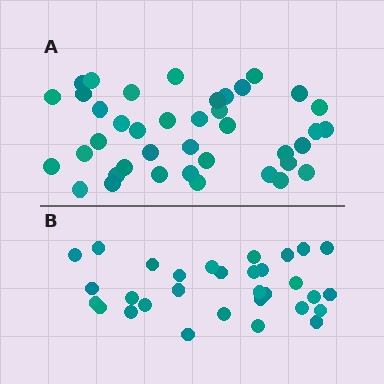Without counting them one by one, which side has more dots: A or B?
Region A (the top region) has more dots.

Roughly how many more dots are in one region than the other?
Region A has roughly 8 or so more dots than region B.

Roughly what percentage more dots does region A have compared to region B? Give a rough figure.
About 30% more.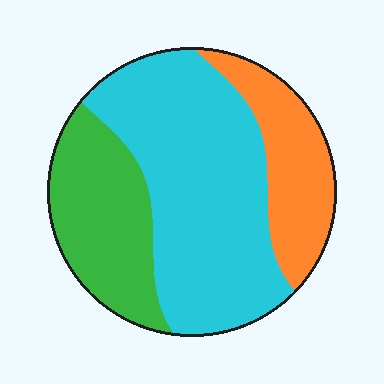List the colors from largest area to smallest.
From largest to smallest: cyan, green, orange.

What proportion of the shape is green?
Green covers around 25% of the shape.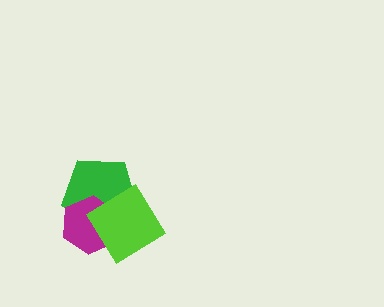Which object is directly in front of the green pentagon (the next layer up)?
The magenta hexagon is directly in front of the green pentagon.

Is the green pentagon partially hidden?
Yes, it is partially covered by another shape.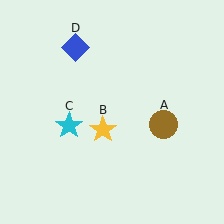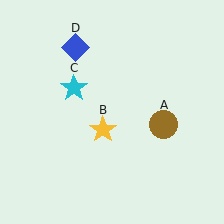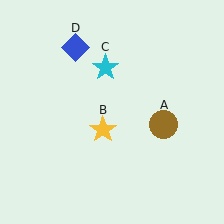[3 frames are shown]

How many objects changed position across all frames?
1 object changed position: cyan star (object C).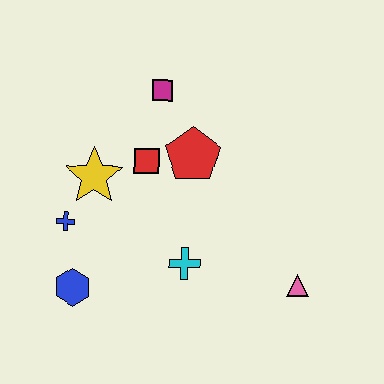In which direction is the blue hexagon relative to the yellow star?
The blue hexagon is below the yellow star.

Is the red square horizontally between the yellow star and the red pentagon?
Yes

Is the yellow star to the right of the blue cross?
Yes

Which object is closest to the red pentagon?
The red square is closest to the red pentagon.